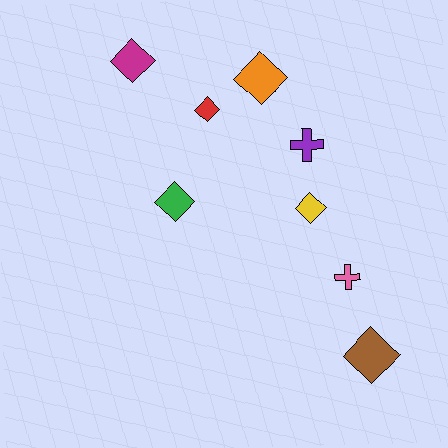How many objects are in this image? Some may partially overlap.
There are 8 objects.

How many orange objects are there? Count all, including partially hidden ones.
There is 1 orange object.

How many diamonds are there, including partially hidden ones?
There are 6 diamonds.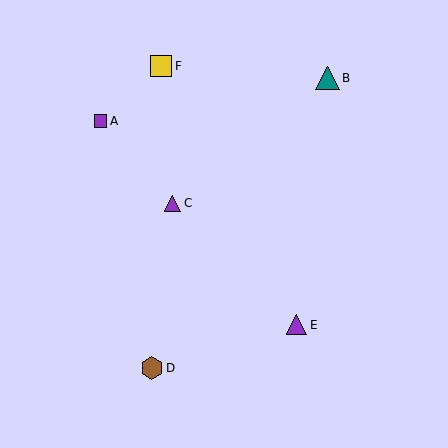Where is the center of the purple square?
The center of the purple square is at (100, 121).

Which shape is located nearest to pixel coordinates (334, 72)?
The teal triangle (labeled B) at (328, 78) is nearest to that location.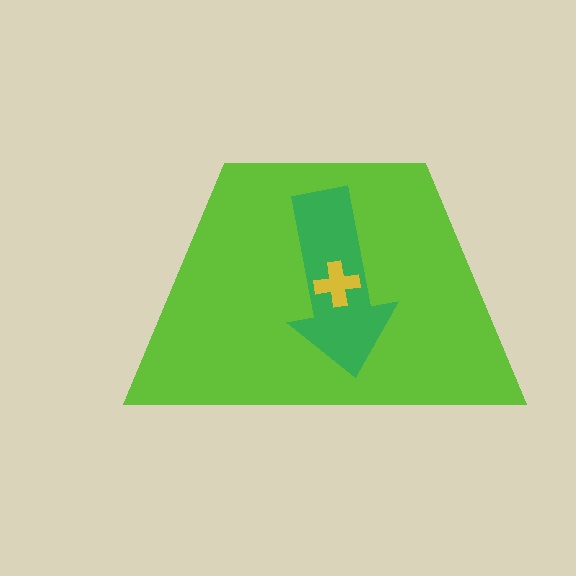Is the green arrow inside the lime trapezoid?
Yes.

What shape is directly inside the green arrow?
The yellow cross.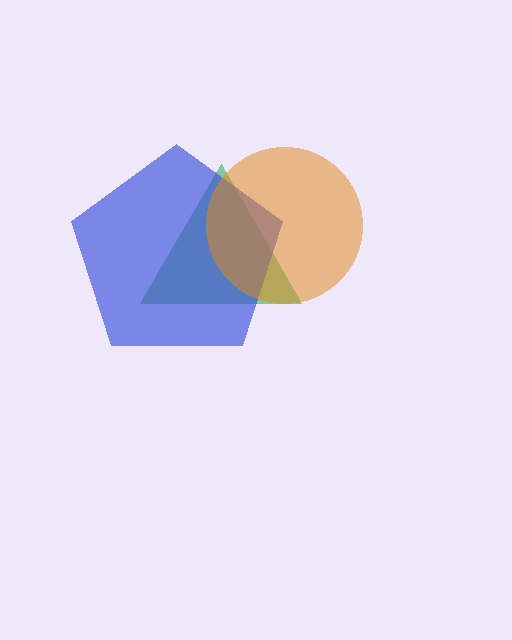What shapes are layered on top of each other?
The layered shapes are: a green triangle, a blue pentagon, an orange circle.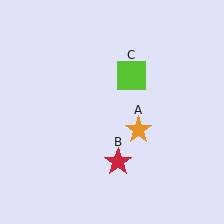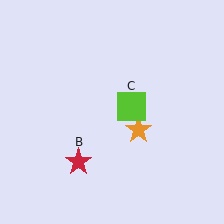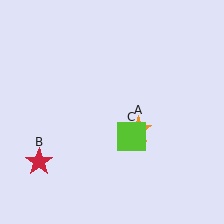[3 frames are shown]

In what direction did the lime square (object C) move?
The lime square (object C) moved down.